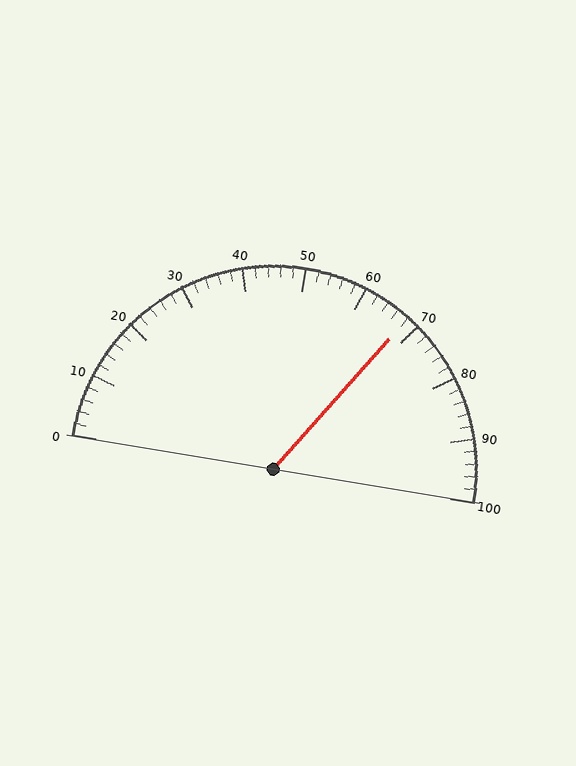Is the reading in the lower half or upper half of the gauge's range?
The reading is in the upper half of the range (0 to 100).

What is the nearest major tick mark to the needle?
The nearest major tick mark is 70.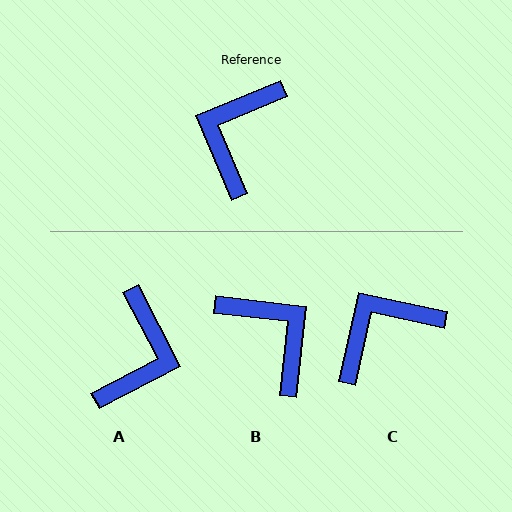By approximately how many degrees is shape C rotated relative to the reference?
Approximately 35 degrees clockwise.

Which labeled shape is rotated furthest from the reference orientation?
A, about 175 degrees away.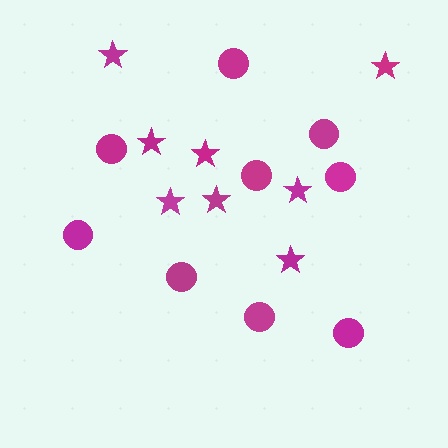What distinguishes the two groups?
There are 2 groups: one group of stars (8) and one group of circles (9).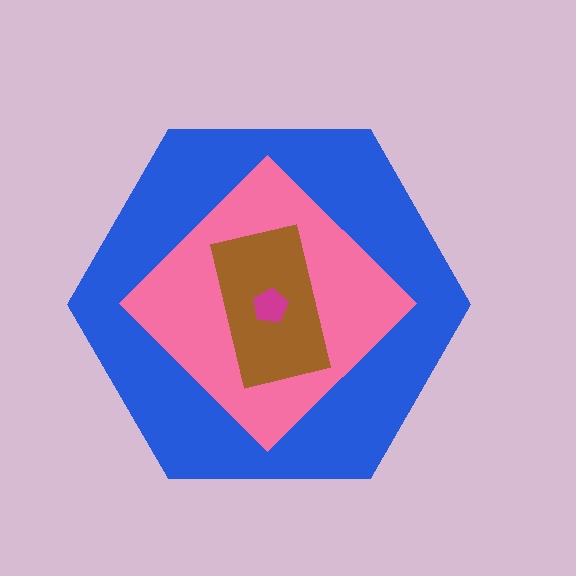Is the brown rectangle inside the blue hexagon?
Yes.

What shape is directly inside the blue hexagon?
The pink diamond.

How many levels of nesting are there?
4.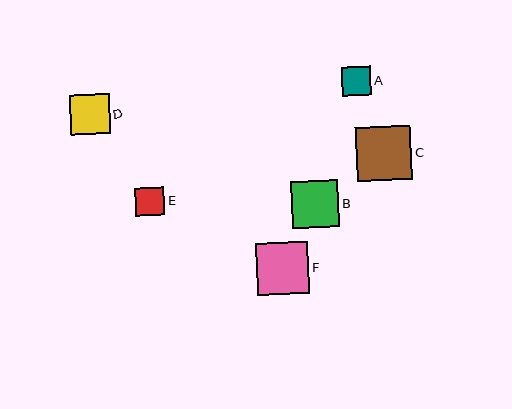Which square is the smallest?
Square E is the smallest with a size of approximately 29 pixels.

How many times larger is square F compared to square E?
Square F is approximately 1.8 times the size of square E.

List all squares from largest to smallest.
From largest to smallest: C, F, B, D, A, E.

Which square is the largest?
Square C is the largest with a size of approximately 55 pixels.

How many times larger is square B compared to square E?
Square B is approximately 1.7 times the size of square E.